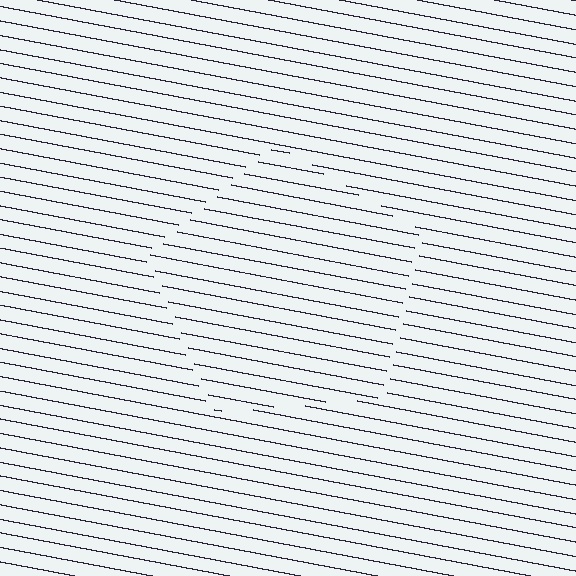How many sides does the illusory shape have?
5 sides — the line-ends trace a pentagon.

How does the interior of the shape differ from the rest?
The interior of the shape contains the same grating, shifted by half a period — the contour is defined by the phase discontinuity where line-ends from the inner and outer gratings abut.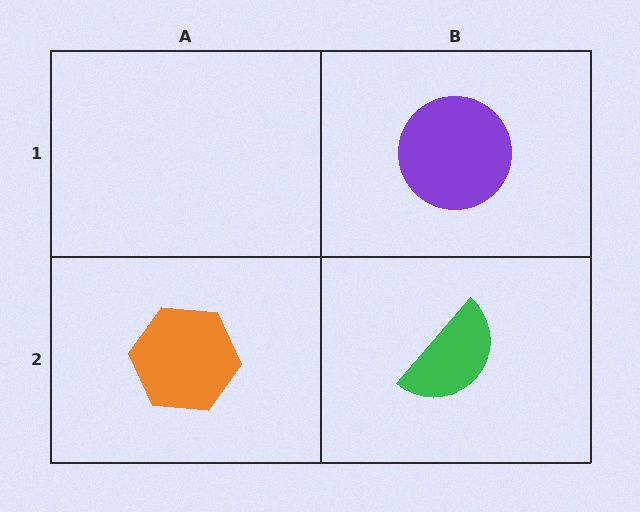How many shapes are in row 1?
1 shape.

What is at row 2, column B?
A green semicircle.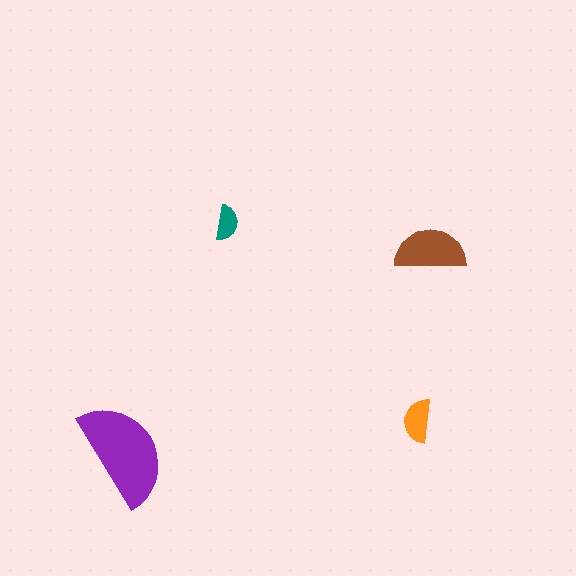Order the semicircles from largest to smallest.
the purple one, the brown one, the orange one, the teal one.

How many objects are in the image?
There are 4 objects in the image.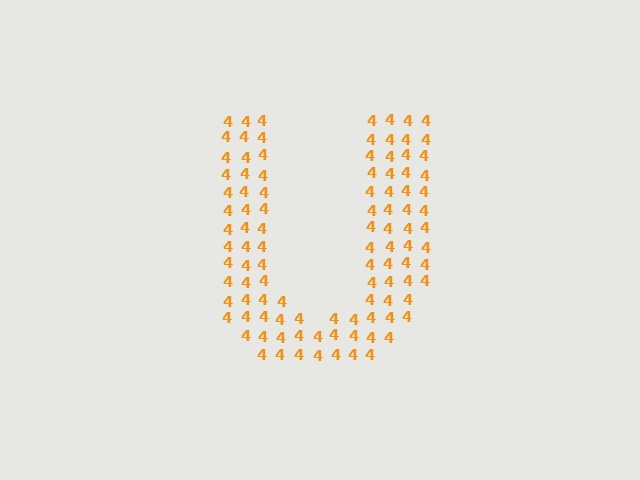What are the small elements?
The small elements are digit 4's.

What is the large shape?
The large shape is the letter U.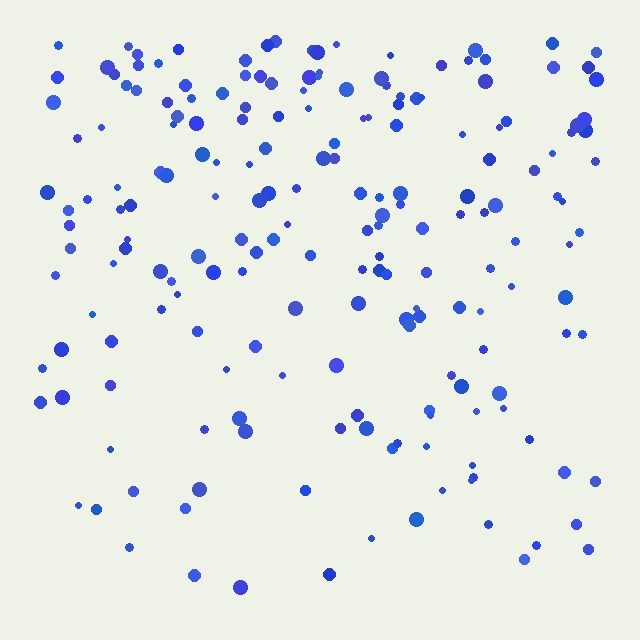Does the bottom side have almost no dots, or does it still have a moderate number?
Still a moderate number, just noticeably fewer than the top.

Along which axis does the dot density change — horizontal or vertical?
Vertical.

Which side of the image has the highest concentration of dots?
The top.